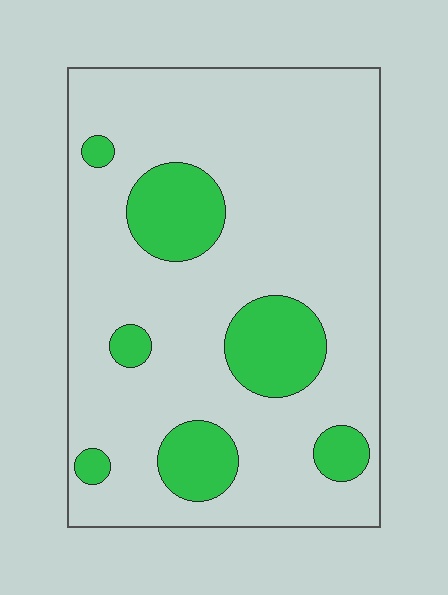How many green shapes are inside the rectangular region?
7.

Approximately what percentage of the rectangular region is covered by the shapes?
Approximately 20%.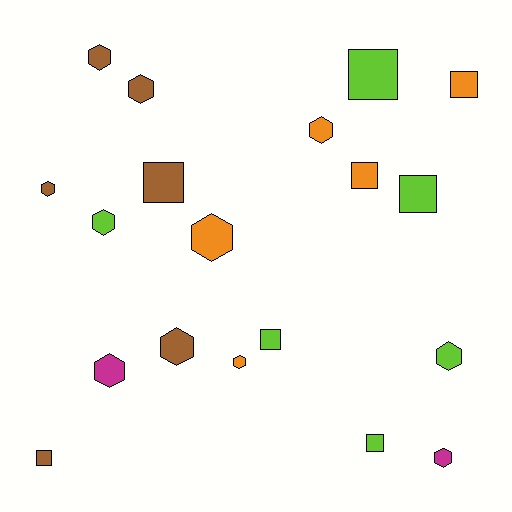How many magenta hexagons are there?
There are 2 magenta hexagons.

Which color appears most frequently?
Brown, with 6 objects.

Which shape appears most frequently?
Hexagon, with 11 objects.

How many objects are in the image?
There are 19 objects.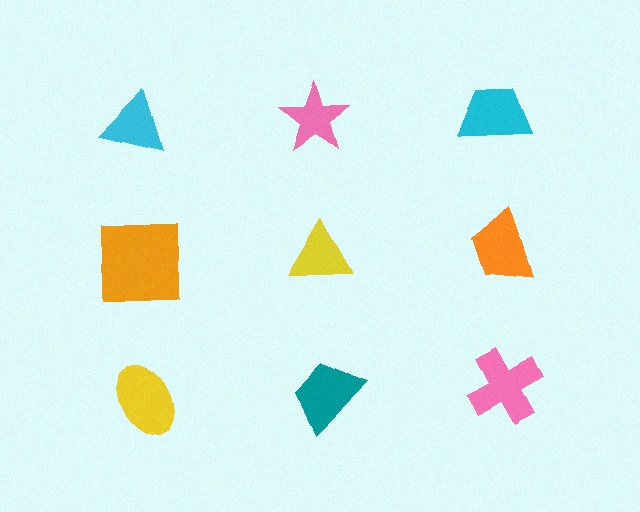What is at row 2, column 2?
A yellow triangle.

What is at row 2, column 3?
An orange trapezoid.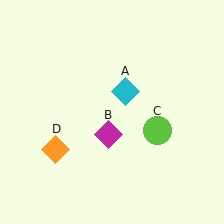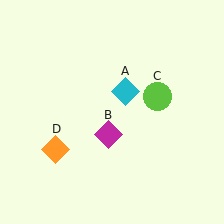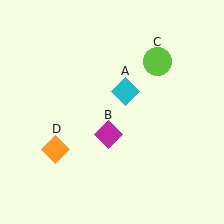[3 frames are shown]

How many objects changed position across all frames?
1 object changed position: lime circle (object C).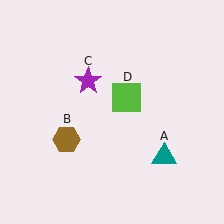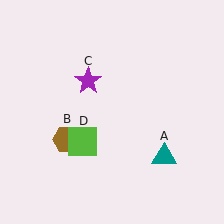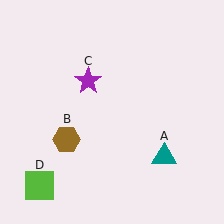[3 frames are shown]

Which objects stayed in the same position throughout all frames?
Teal triangle (object A) and brown hexagon (object B) and purple star (object C) remained stationary.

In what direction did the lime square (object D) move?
The lime square (object D) moved down and to the left.